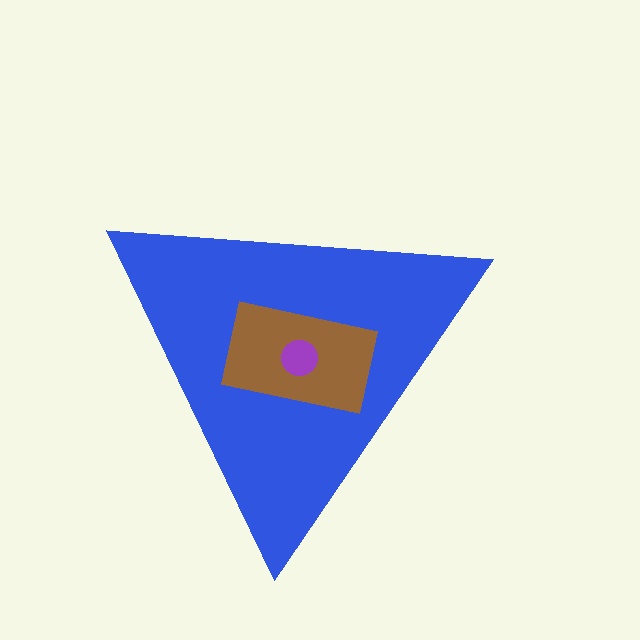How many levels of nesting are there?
3.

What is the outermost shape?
The blue triangle.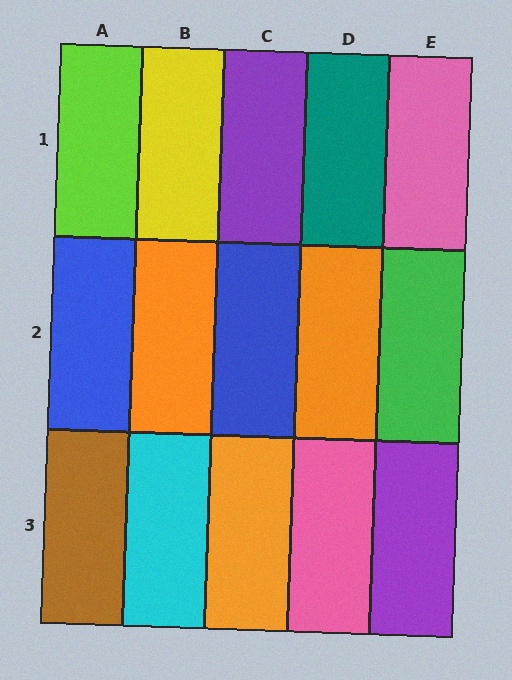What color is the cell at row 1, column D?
Teal.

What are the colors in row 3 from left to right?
Brown, cyan, orange, pink, purple.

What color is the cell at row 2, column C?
Blue.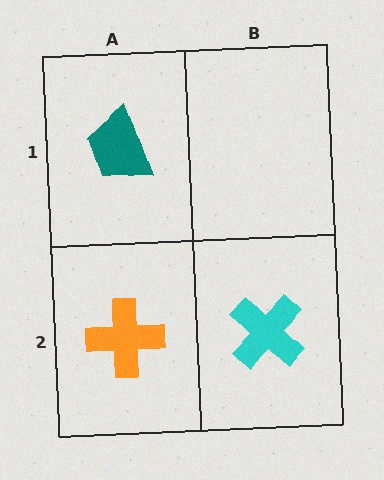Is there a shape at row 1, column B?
No, that cell is empty.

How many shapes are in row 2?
2 shapes.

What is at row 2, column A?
An orange cross.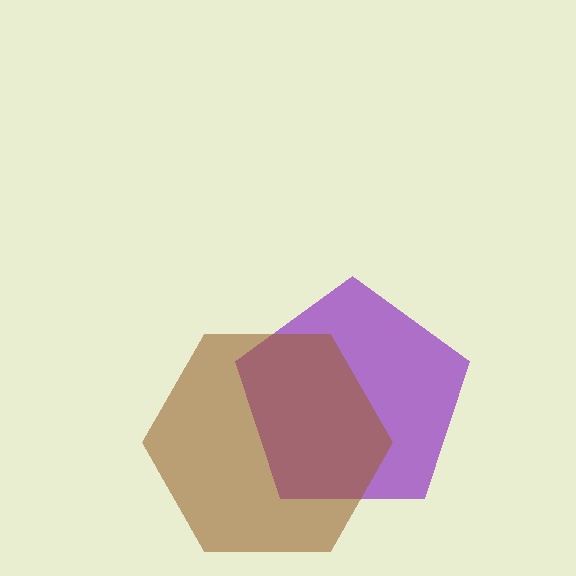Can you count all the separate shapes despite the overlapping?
Yes, there are 2 separate shapes.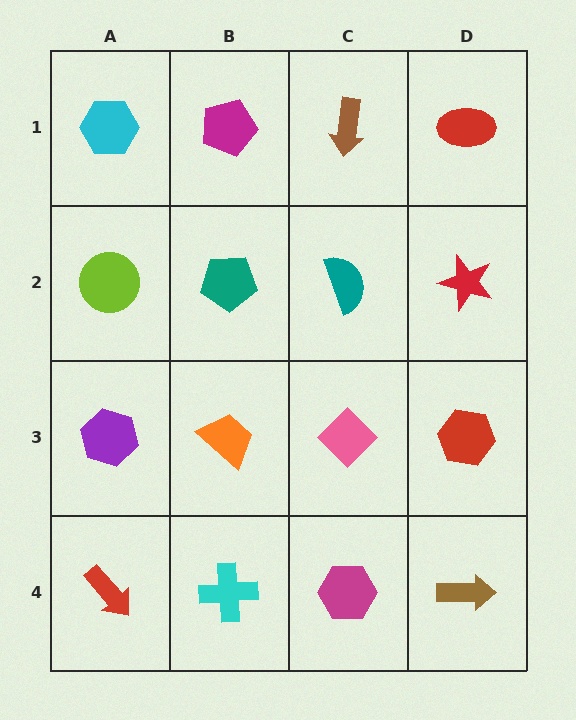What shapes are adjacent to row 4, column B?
An orange trapezoid (row 3, column B), a red arrow (row 4, column A), a magenta hexagon (row 4, column C).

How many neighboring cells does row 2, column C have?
4.